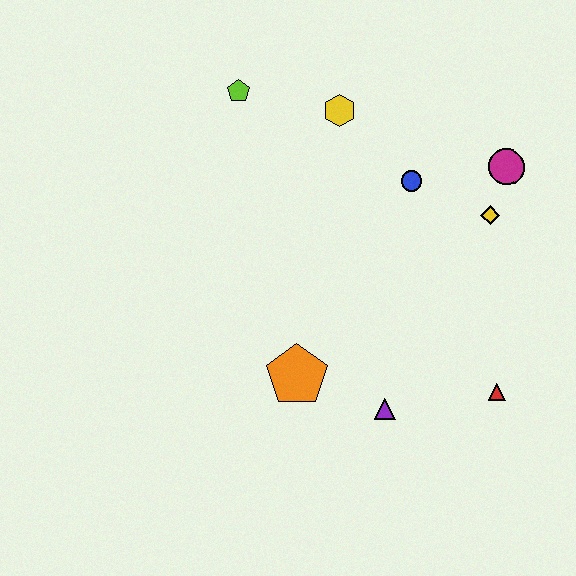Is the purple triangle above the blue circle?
No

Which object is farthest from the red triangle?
The lime pentagon is farthest from the red triangle.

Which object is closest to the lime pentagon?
The yellow hexagon is closest to the lime pentagon.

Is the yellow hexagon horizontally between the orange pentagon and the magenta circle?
Yes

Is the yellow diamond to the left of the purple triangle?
No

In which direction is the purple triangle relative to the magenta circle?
The purple triangle is below the magenta circle.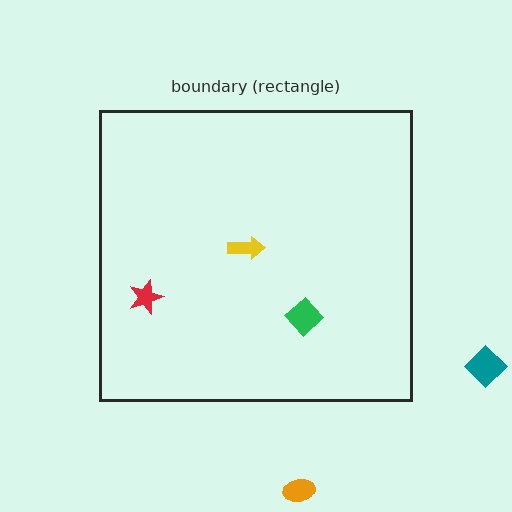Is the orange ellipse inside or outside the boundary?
Outside.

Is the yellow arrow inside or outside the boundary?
Inside.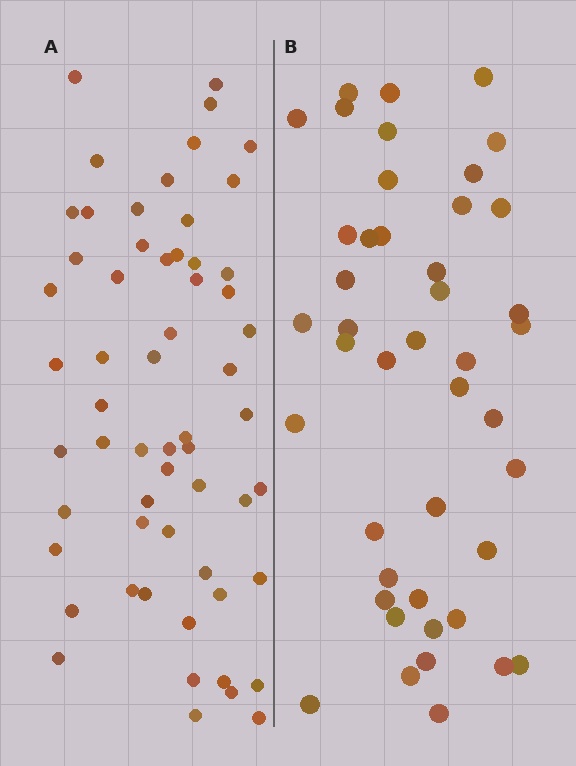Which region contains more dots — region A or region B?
Region A (the left region) has more dots.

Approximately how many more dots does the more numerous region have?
Region A has approximately 15 more dots than region B.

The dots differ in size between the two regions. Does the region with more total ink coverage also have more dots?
No. Region B has more total ink coverage because its dots are larger, but region A actually contains more individual dots. Total area can be misleading — the number of items is what matters here.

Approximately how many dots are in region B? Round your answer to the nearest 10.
About 40 dots. (The exact count is 44, which rounds to 40.)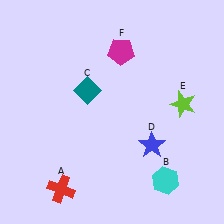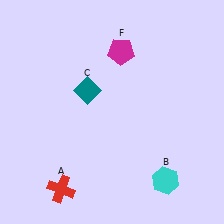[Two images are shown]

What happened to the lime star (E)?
The lime star (E) was removed in Image 2. It was in the top-right area of Image 1.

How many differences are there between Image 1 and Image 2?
There are 2 differences between the two images.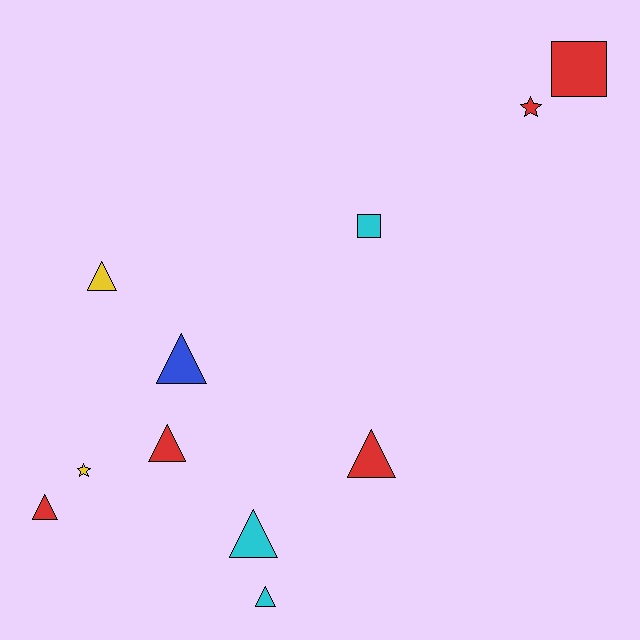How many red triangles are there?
There are 3 red triangles.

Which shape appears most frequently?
Triangle, with 7 objects.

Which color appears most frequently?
Red, with 5 objects.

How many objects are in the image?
There are 11 objects.